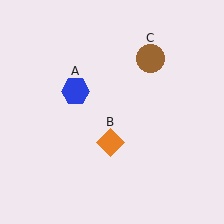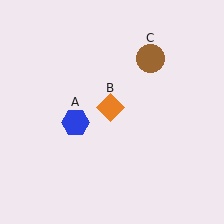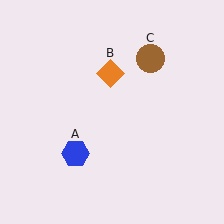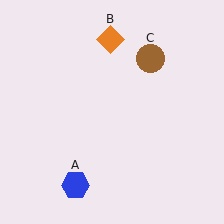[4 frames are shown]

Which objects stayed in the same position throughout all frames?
Brown circle (object C) remained stationary.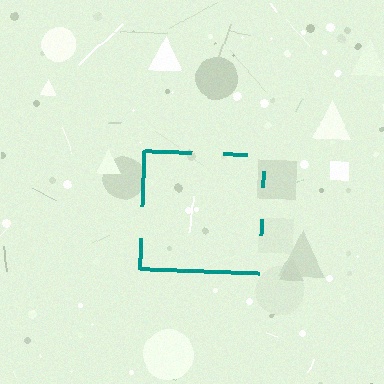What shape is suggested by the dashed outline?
The dashed outline suggests a square.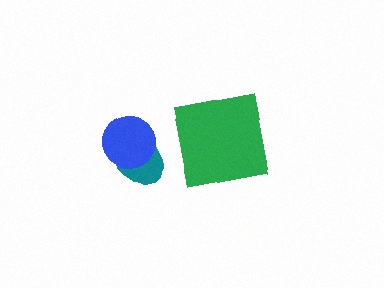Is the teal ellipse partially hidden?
Yes, it is partially covered by another shape.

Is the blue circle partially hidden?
No, no other shape covers it.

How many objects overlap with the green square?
0 objects overlap with the green square.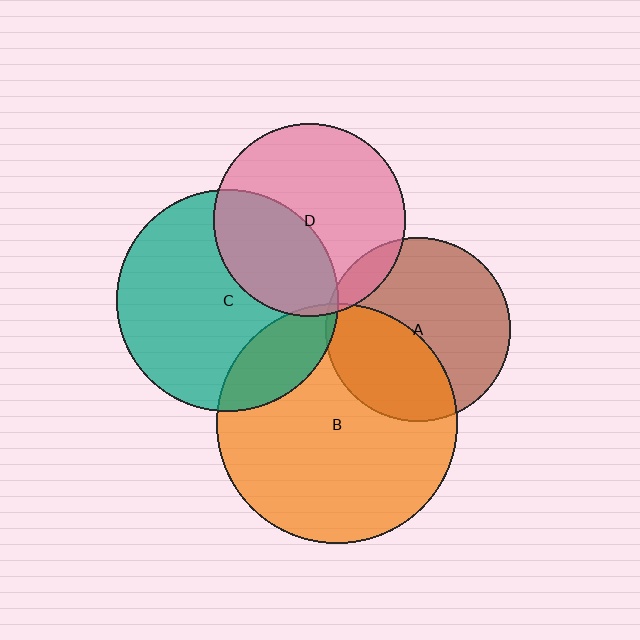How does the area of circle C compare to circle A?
Approximately 1.4 times.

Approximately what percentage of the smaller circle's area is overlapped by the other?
Approximately 20%.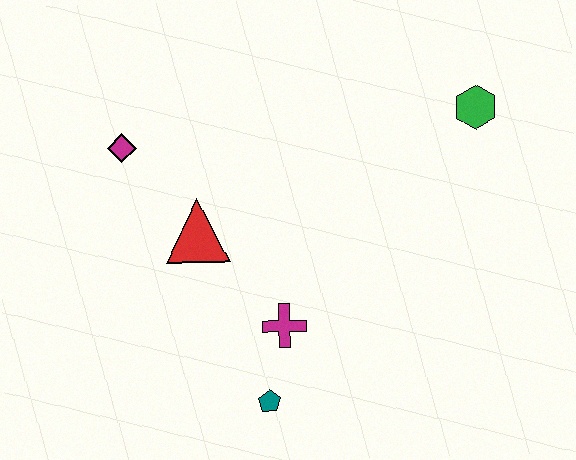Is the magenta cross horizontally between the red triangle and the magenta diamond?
No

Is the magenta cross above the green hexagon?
No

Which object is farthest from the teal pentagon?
The green hexagon is farthest from the teal pentagon.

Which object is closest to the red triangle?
The magenta diamond is closest to the red triangle.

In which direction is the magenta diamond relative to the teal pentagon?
The magenta diamond is above the teal pentagon.